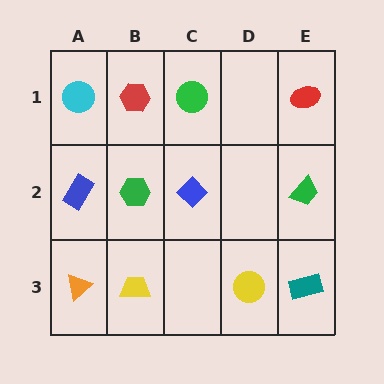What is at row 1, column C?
A green circle.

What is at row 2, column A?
A blue rectangle.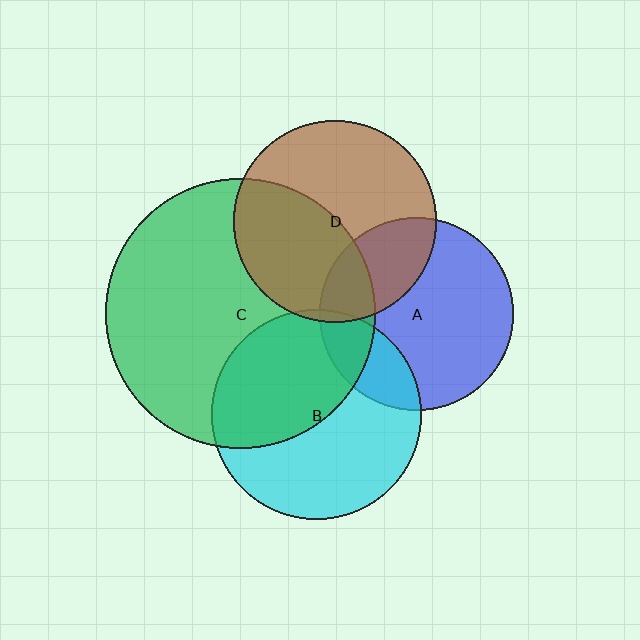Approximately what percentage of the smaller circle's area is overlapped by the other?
Approximately 20%.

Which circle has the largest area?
Circle C (green).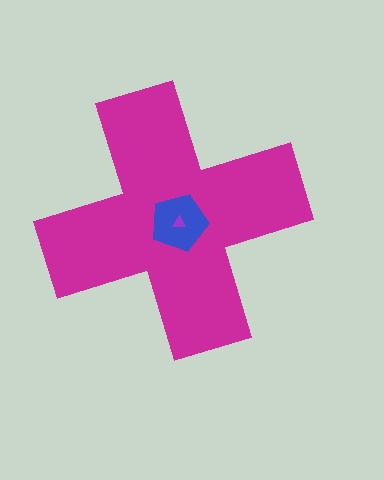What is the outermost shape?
The magenta cross.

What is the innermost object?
The purple triangle.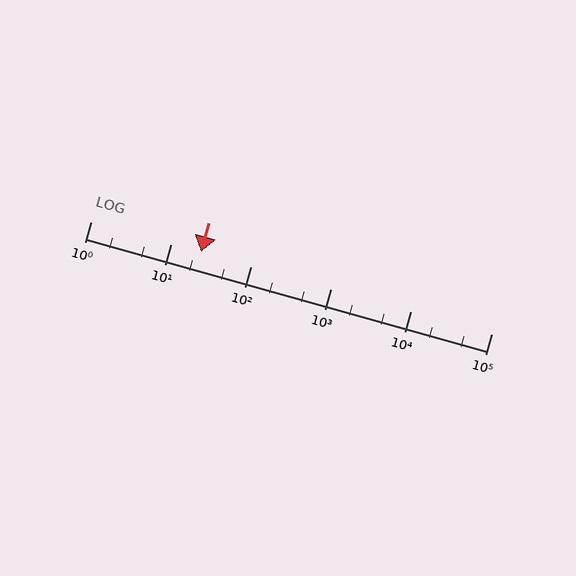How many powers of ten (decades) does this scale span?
The scale spans 5 decades, from 1 to 100000.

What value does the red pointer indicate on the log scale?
The pointer indicates approximately 24.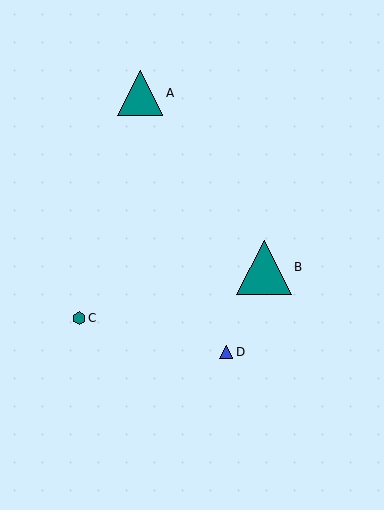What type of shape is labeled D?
Shape D is a blue triangle.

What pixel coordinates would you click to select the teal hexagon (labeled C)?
Click at (79, 318) to select the teal hexagon C.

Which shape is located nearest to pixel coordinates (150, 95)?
The teal triangle (labeled A) at (140, 93) is nearest to that location.